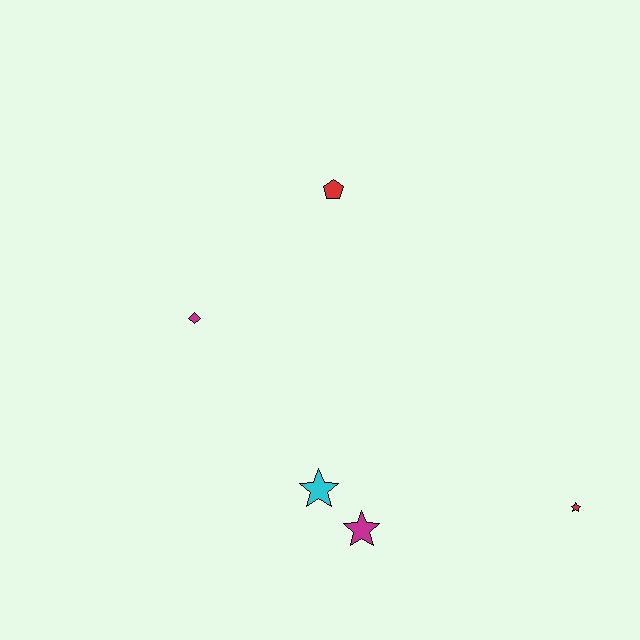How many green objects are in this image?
There are no green objects.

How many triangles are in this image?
There are no triangles.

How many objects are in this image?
There are 5 objects.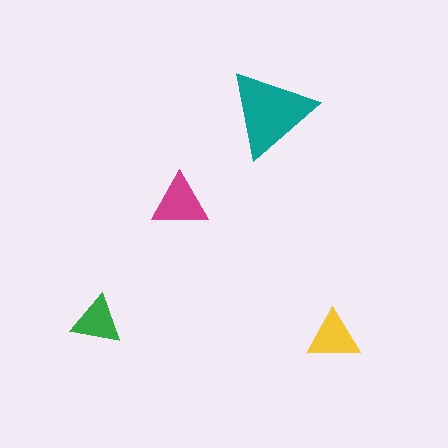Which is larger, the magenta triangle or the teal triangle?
The teal one.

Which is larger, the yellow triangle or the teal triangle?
The teal one.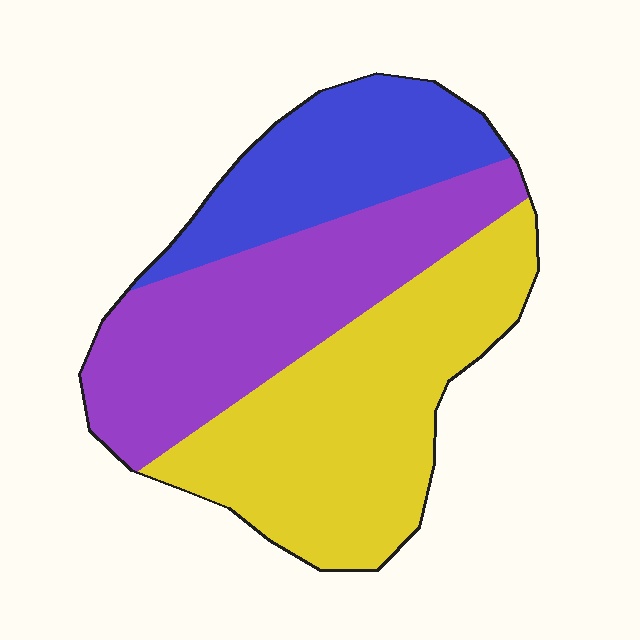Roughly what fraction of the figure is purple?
Purple takes up about three eighths (3/8) of the figure.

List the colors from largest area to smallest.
From largest to smallest: yellow, purple, blue.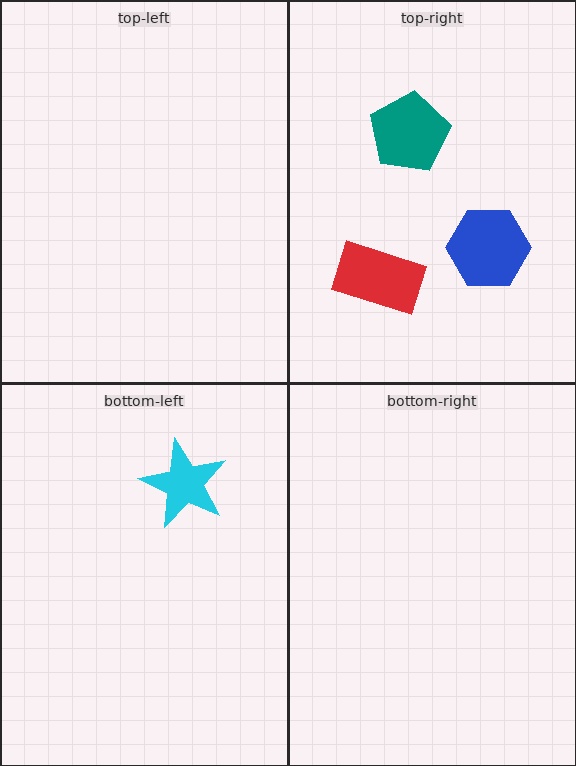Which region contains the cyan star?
The bottom-left region.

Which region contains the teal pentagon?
The top-right region.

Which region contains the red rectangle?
The top-right region.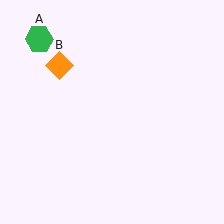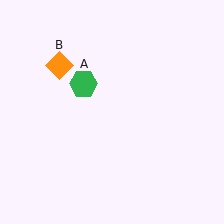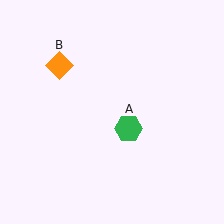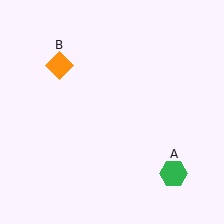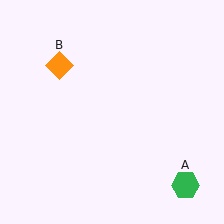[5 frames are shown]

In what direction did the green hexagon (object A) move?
The green hexagon (object A) moved down and to the right.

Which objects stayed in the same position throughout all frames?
Orange diamond (object B) remained stationary.